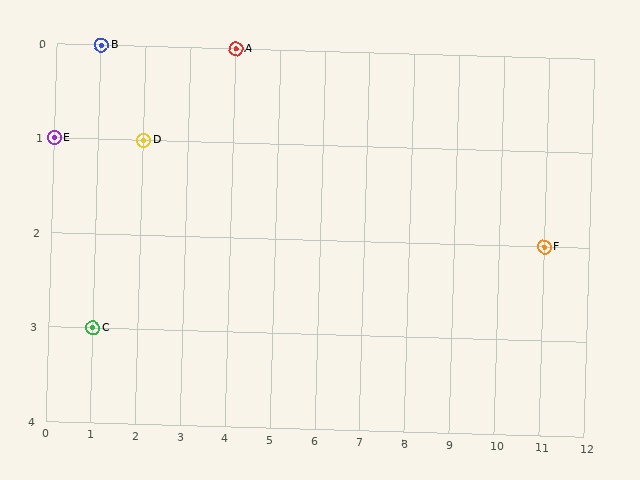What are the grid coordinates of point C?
Point C is at grid coordinates (1, 3).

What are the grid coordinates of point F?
Point F is at grid coordinates (11, 2).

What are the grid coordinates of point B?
Point B is at grid coordinates (1, 0).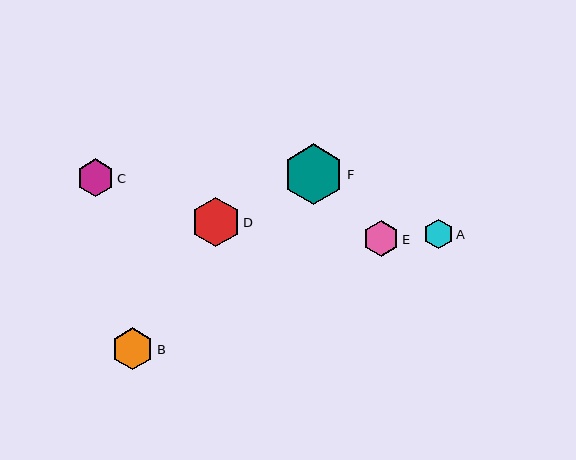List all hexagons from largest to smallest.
From largest to smallest: F, D, B, C, E, A.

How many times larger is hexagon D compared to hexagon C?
Hexagon D is approximately 1.3 times the size of hexagon C.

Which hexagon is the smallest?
Hexagon A is the smallest with a size of approximately 30 pixels.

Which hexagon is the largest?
Hexagon F is the largest with a size of approximately 61 pixels.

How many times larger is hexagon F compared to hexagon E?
Hexagon F is approximately 1.7 times the size of hexagon E.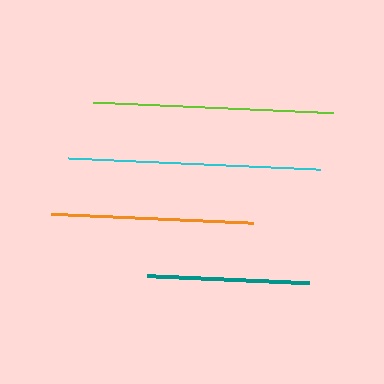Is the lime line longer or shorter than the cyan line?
The cyan line is longer than the lime line.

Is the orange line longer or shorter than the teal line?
The orange line is longer than the teal line.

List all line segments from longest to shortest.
From longest to shortest: cyan, lime, orange, teal.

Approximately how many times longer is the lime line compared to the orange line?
The lime line is approximately 1.2 times the length of the orange line.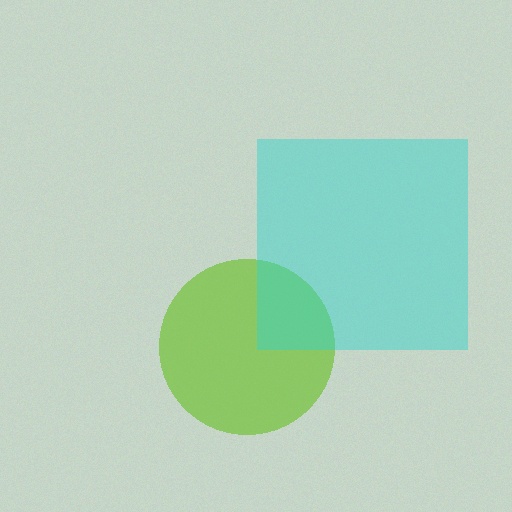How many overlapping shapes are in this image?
There are 2 overlapping shapes in the image.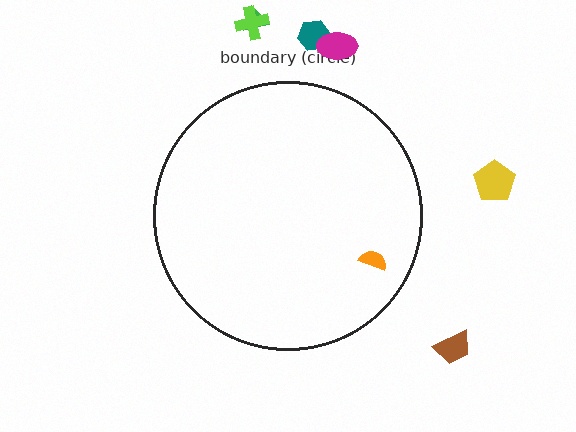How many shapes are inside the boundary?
1 inside, 6 outside.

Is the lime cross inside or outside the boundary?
Outside.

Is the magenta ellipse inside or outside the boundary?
Outside.